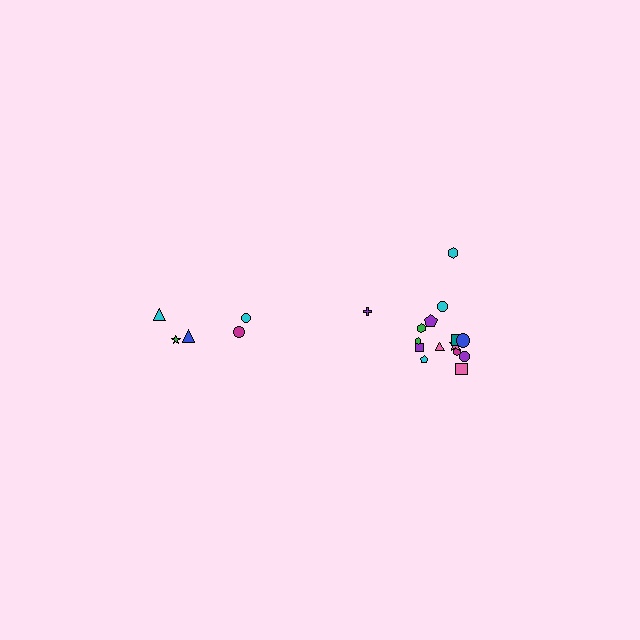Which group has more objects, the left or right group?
The right group.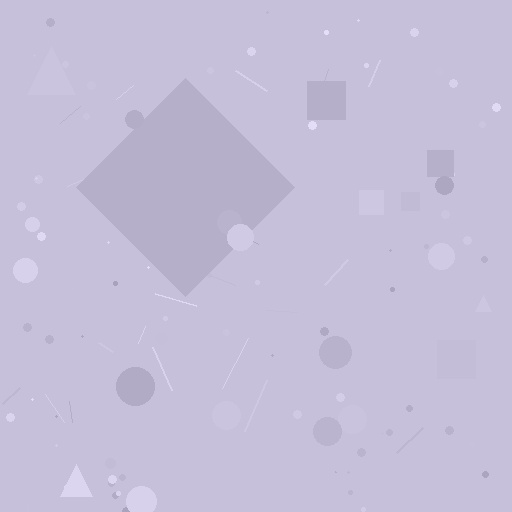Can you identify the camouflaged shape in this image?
The camouflaged shape is a diamond.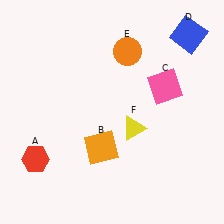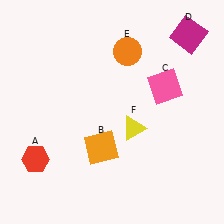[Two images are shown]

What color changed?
The square (D) changed from blue in Image 1 to magenta in Image 2.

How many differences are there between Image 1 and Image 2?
There is 1 difference between the two images.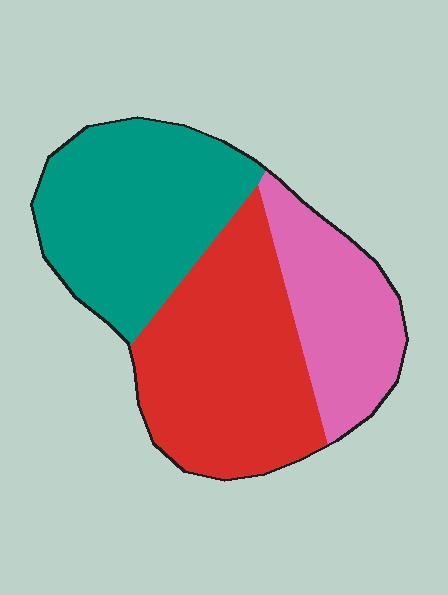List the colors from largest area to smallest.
From largest to smallest: red, teal, pink.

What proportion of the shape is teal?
Teal takes up about three eighths (3/8) of the shape.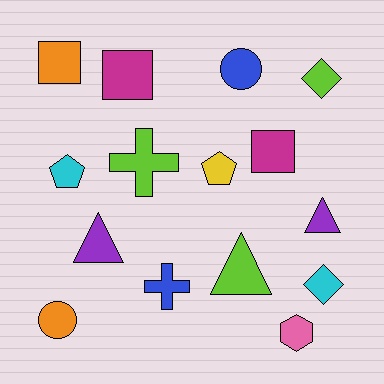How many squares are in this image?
There are 3 squares.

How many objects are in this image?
There are 15 objects.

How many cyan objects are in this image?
There are 2 cyan objects.